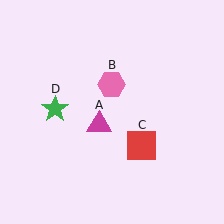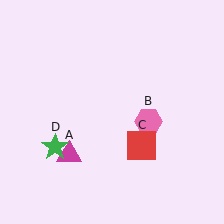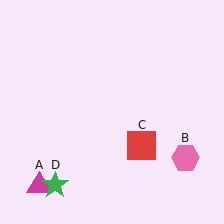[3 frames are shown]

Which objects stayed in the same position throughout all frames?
Red square (object C) remained stationary.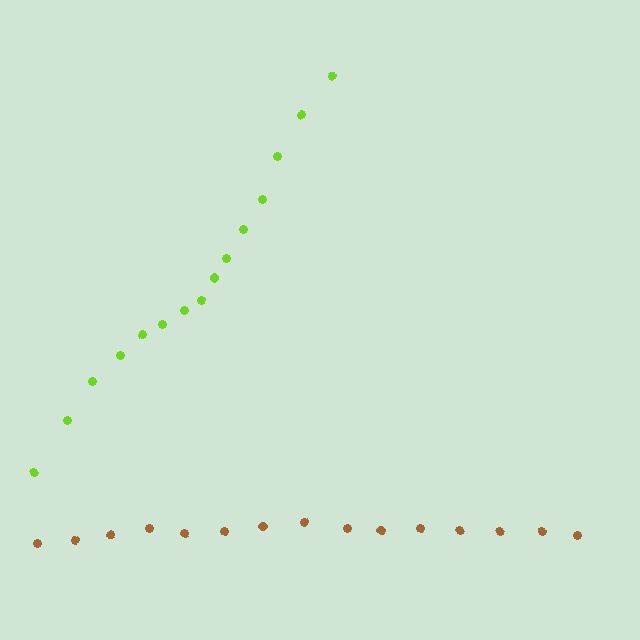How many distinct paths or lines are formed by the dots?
There are 2 distinct paths.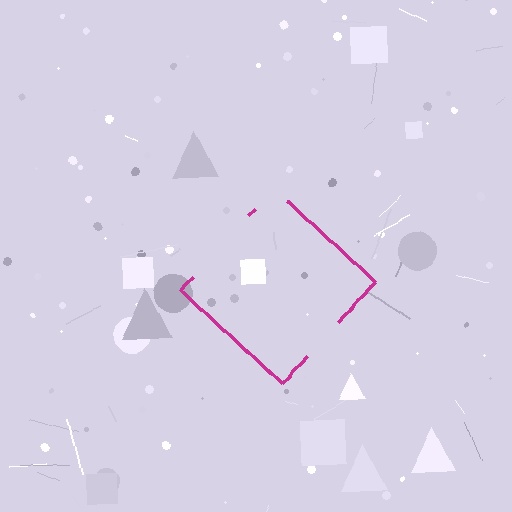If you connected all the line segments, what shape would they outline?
They would outline a diamond.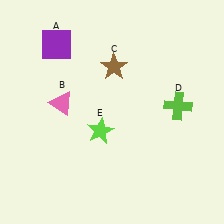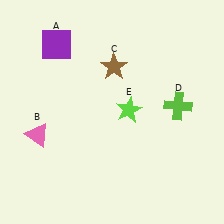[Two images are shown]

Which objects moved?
The objects that moved are: the pink triangle (B), the lime star (E).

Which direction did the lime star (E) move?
The lime star (E) moved right.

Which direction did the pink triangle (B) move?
The pink triangle (B) moved down.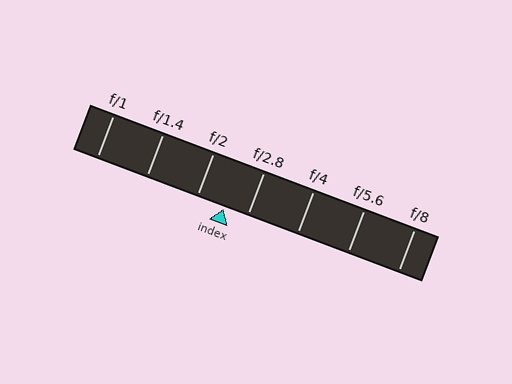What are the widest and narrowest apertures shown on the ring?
The widest aperture shown is f/1 and the narrowest is f/8.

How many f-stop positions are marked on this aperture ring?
There are 7 f-stop positions marked.